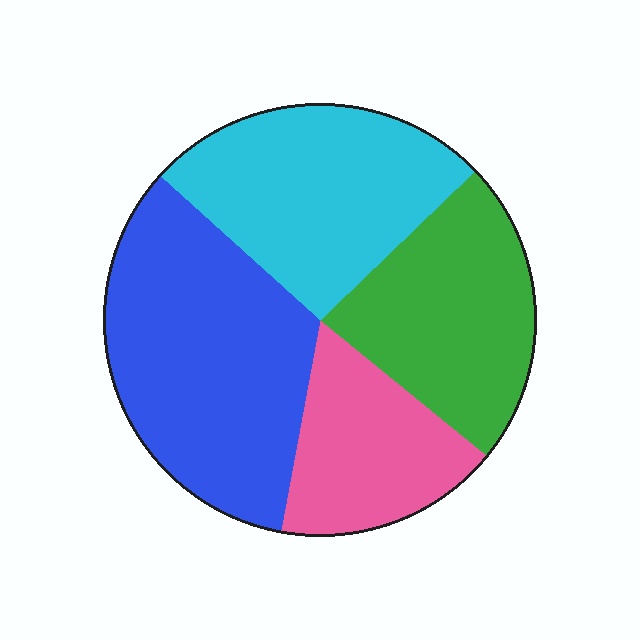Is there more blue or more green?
Blue.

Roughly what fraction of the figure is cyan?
Cyan covers around 25% of the figure.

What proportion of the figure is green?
Green takes up about one quarter (1/4) of the figure.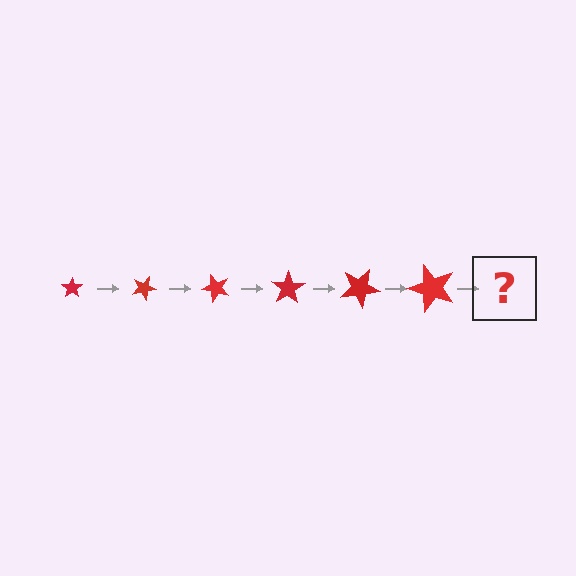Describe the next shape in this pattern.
It should be a star, larger than the previous one and rotated 150 degrees from the start.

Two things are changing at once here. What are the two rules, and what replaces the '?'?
The two rules are that the star grows larger each step and it rotates 25 degrees each step. The '?' should be a star, larger than the previous one and rotated 150 degrees from the start.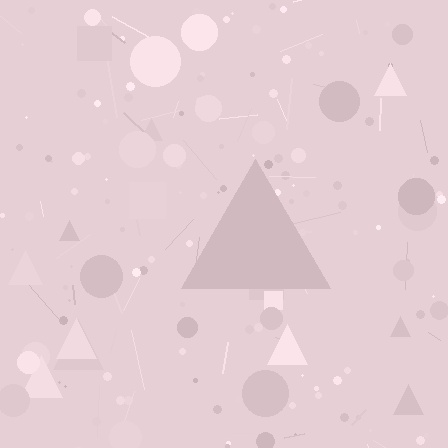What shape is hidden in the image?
A triangle is hidden in the image.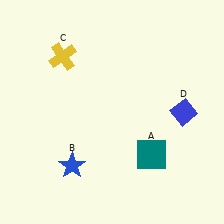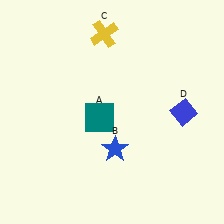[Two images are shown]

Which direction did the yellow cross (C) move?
The yellow cross (C) moved right.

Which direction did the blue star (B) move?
The blue star (B) moved right.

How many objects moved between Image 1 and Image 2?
3 objects moved between the two images.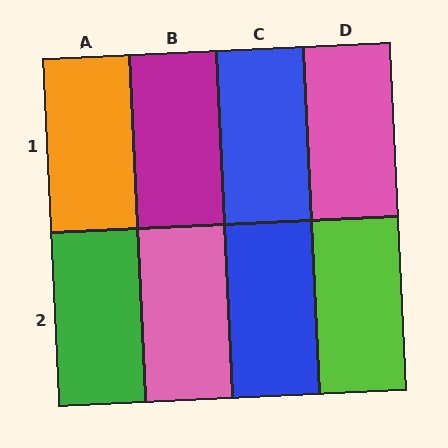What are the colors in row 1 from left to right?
Orange, magenta, blue, pink.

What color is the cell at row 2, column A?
Green.